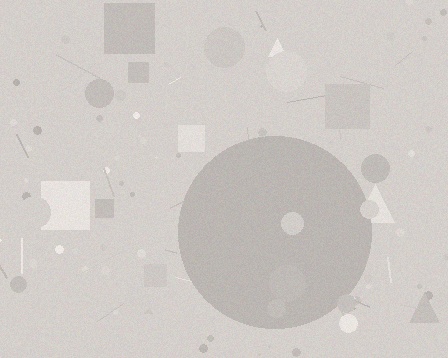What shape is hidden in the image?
A circle is hidden in the image.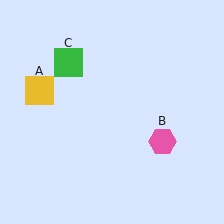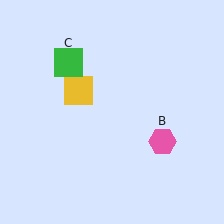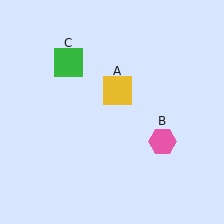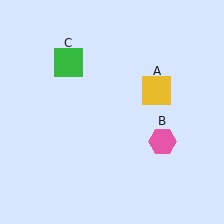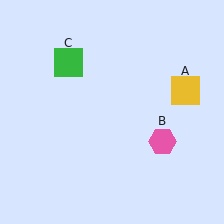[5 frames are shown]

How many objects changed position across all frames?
1 object changed position: yellow square (object A).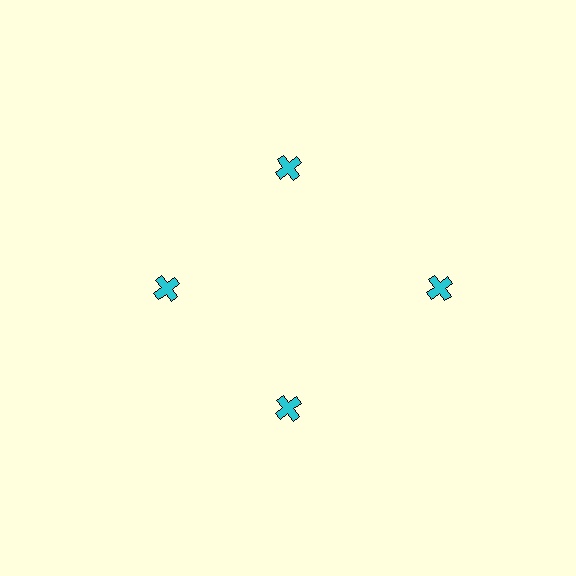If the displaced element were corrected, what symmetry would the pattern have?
It would have 4-fold rotational symmetry — the pattern would map onto itself every 90 degrees.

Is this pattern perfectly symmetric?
No. The 4 cyan crosses are arranged in a ring, but one element near the 3 o'clock position is pushed outward from the center, breaking the 4-fold rotational symmetry.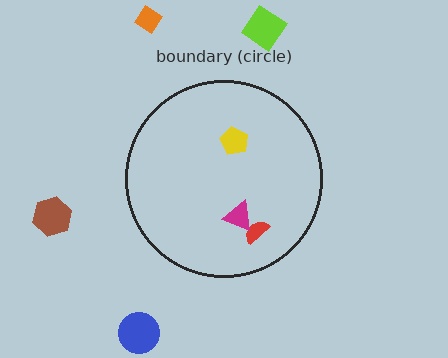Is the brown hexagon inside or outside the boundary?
Outside.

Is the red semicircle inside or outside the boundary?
Inside.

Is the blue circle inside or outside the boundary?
Outside.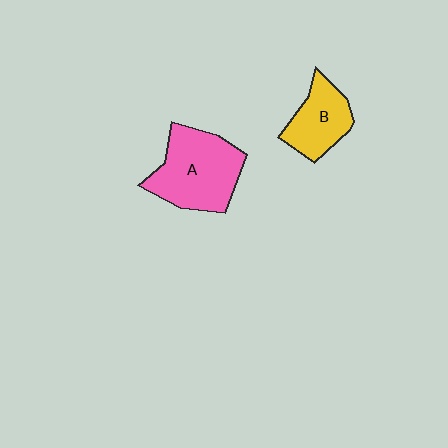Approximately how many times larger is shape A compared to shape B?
Approximately 1.6 times.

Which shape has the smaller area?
Shape B (yellow).